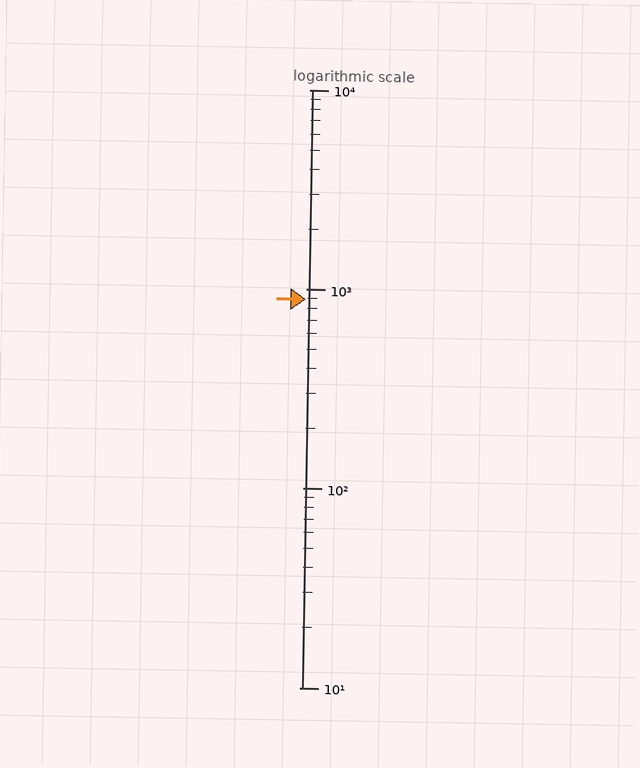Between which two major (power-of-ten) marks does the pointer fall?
The pointer is between 100 and 1000.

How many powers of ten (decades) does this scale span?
The scale spans 3 decades, from 10 to 10000.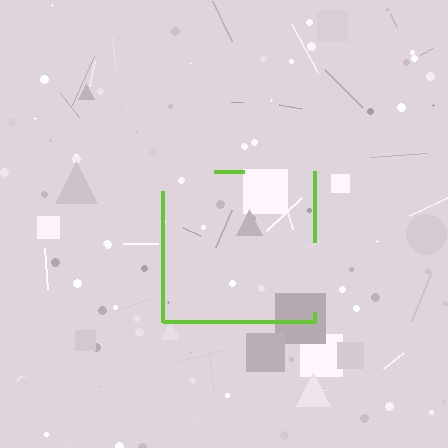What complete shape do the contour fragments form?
The contour fragments form a square.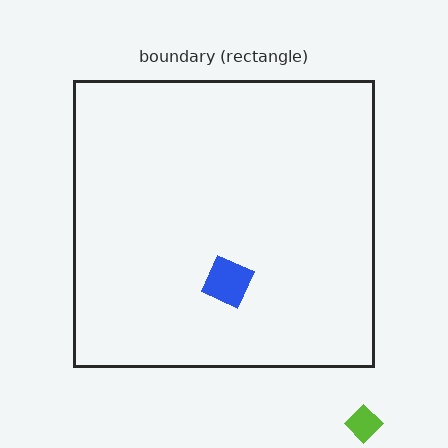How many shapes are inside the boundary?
1 inside, 1 outside.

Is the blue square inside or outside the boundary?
Inside.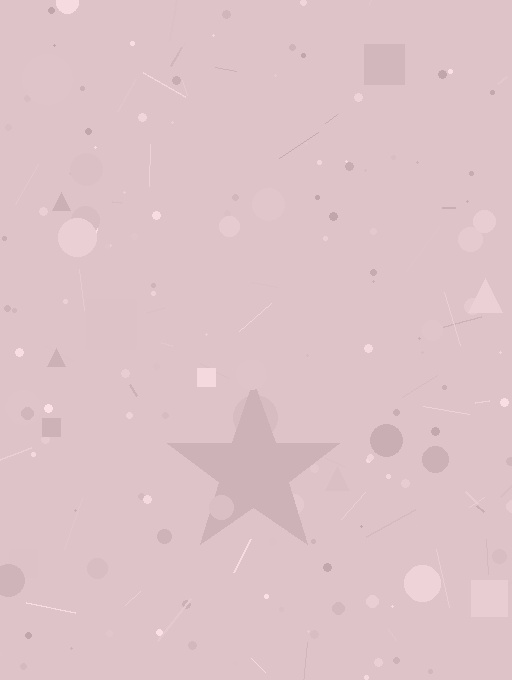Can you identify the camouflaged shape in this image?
The camouflaged shape is a star.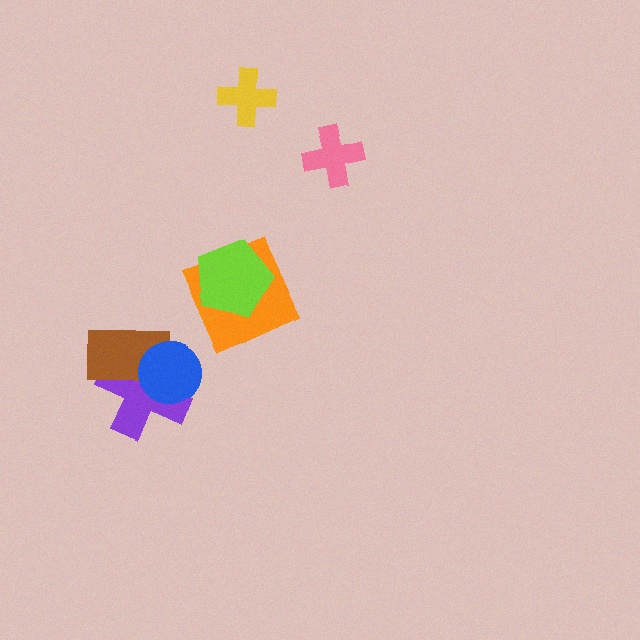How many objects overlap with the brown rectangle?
2 objects overlap with the brown rectangle.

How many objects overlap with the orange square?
1 object overlaps with the orange square.